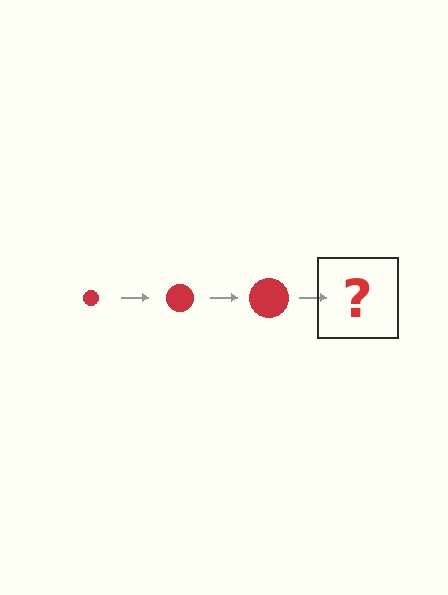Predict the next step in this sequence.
The next step is a red circle, larger than the previous one.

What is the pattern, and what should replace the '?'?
The pattern is that the circle gets progressively larger each step. The '?' should be a red circle, larger than the previous one.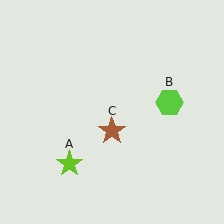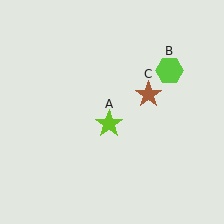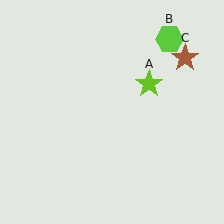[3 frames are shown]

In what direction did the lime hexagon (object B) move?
The lime hexagon (object B) moved up.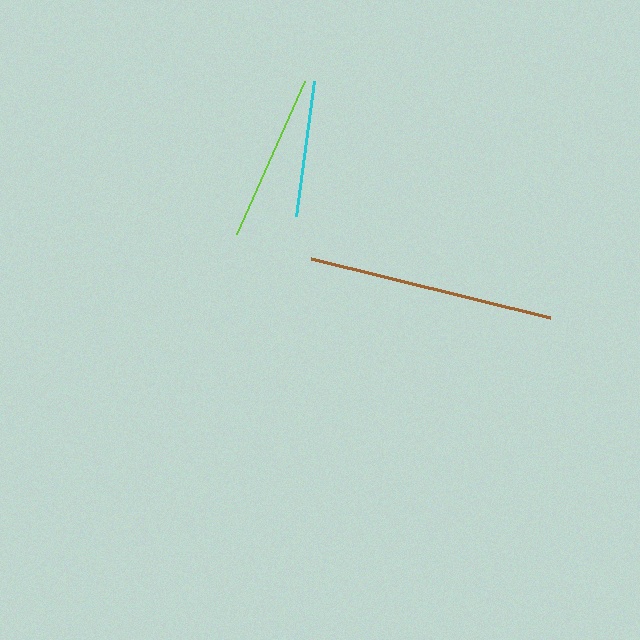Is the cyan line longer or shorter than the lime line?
The lime line is longer than the cyan line.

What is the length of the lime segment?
The lime segment is approximately 167 pixels long.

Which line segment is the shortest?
The cyan line is the shortest at approximately 136 pixels.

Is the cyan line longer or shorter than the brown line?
The brown line is longer than the cyan line.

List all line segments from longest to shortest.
From longest to shortest: brown, lime, cyan.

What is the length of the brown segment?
The brown segment is approximately 246 pixels long.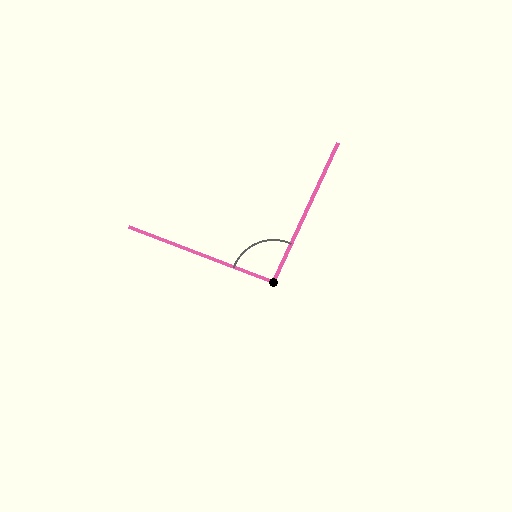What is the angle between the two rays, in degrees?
Approximately 94 degrees.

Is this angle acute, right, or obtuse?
It is approximately a right angle.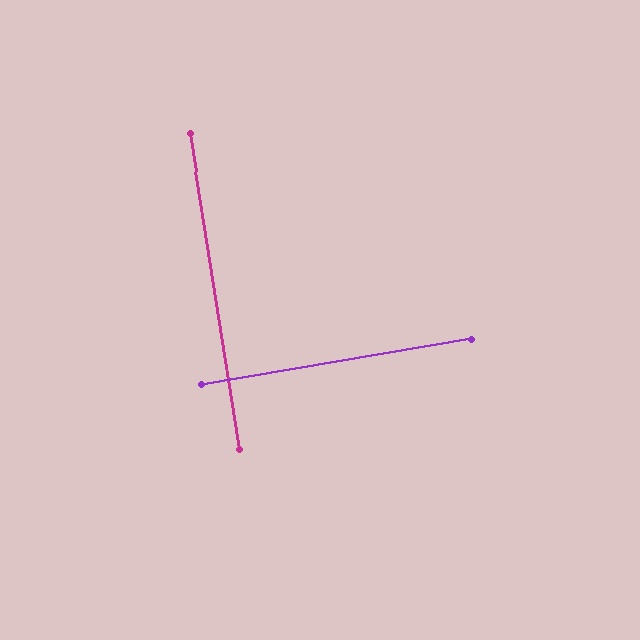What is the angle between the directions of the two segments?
Approximately 89 degrees.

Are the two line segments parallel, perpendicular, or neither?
Perpendicular — they meet at approximately 89°.